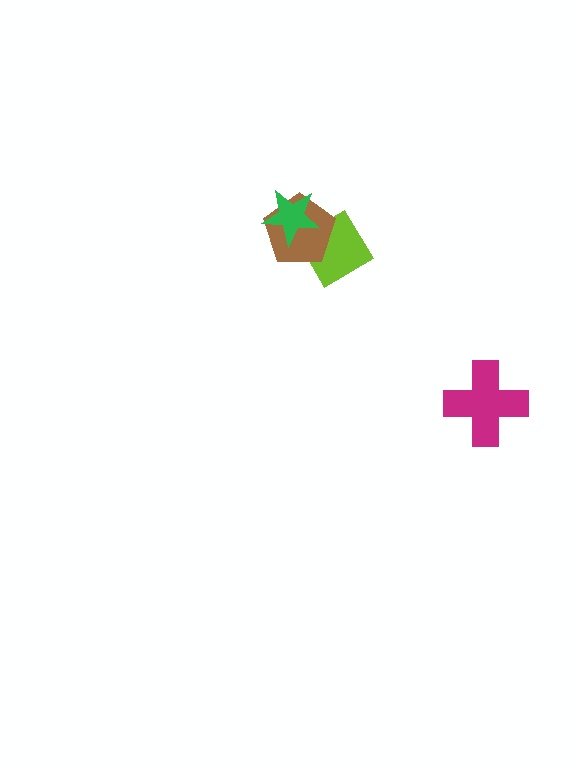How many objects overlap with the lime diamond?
2 objects overlap with the lime diamond.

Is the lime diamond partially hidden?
Yes, it is partially covered by another shape.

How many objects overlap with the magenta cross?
0 objects overlap with the magenta cross.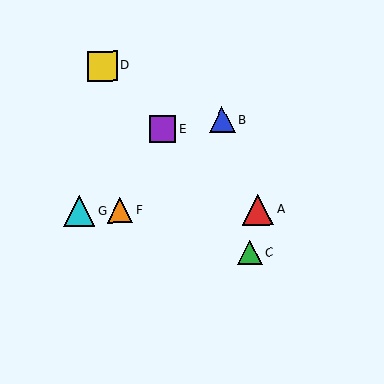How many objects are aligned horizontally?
3 objects (A, F, G) are aligned horizontally.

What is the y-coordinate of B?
Object B is at y≈119.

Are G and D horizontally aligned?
No, G is at y≈211 and D is at y≈66.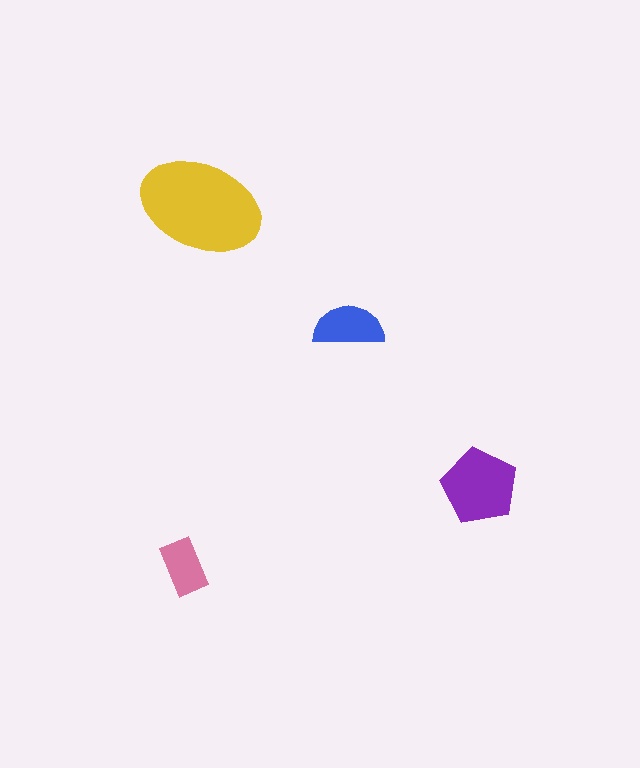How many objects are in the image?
There are 4 objects in the image.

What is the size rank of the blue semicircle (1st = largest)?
3rd.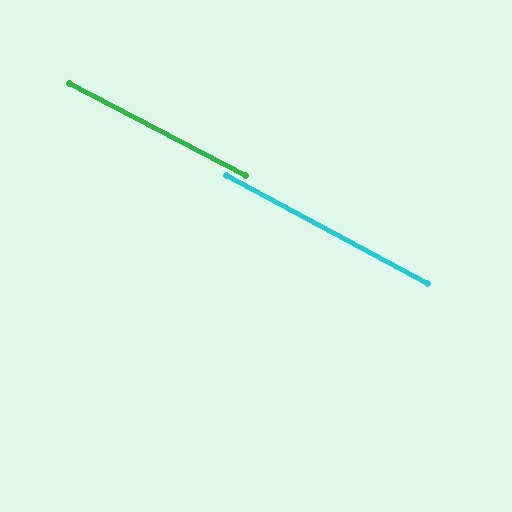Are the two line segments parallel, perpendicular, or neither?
Parallel — their directions differ by only 0.7°.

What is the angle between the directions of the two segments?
Approximately 1 degree.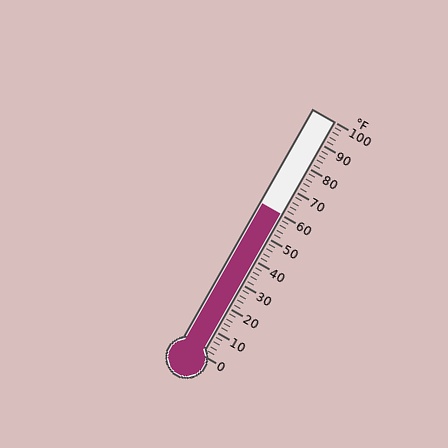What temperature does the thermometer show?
The thermometer shows approximately 60°F.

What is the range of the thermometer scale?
The thermometer scale ranges from 0°F to 100°F.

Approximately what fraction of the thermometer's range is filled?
The thermometer is filled to approximately 60% of its range.